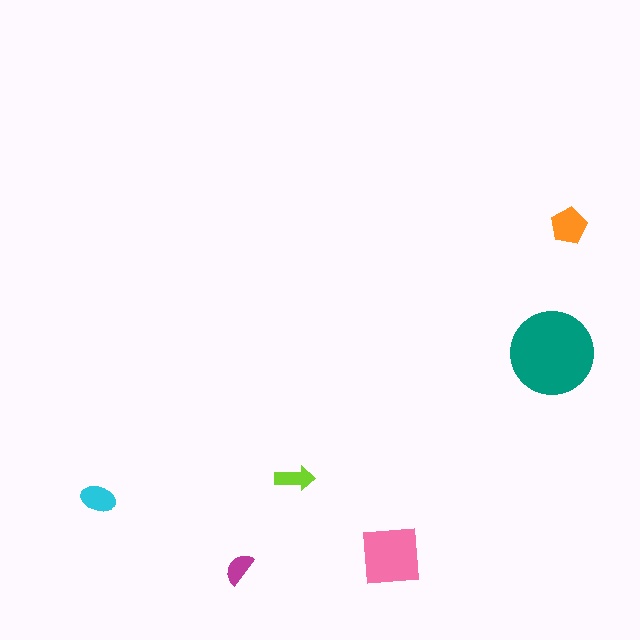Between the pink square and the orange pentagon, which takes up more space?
The pink square.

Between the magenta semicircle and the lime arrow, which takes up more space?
The lime arrow.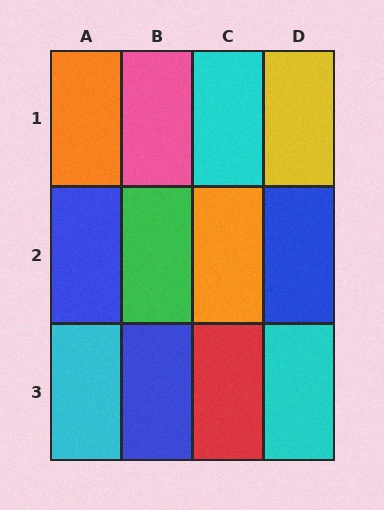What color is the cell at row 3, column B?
Blue.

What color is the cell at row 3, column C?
Red.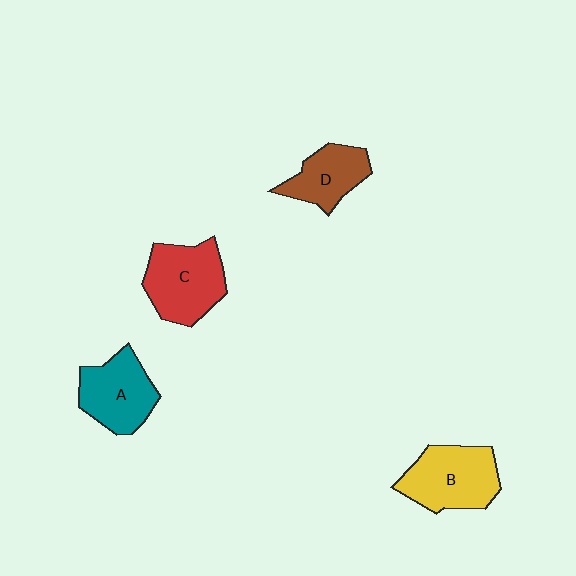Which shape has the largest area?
Shape B (yellow).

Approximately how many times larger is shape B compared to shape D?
Approximately 1.4 times.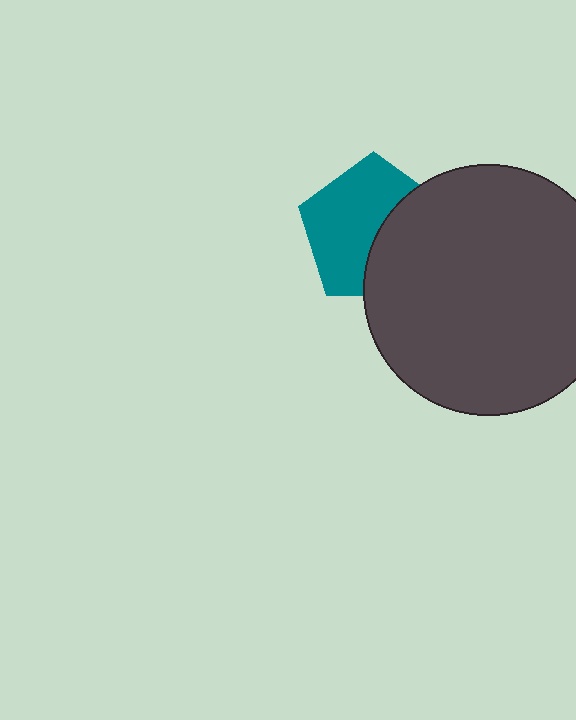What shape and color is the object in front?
The object in front is a dark gray circle.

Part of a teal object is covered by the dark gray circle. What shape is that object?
It is a pentagon.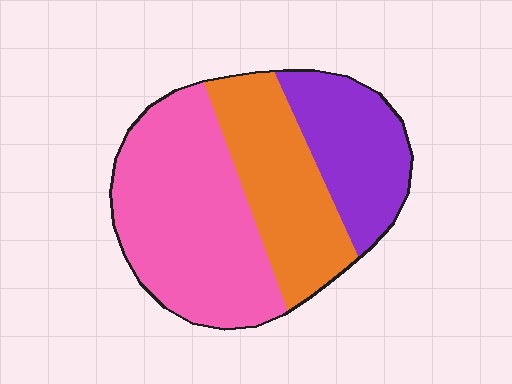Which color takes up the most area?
Pink, at roughly 45%.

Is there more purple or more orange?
Orange.